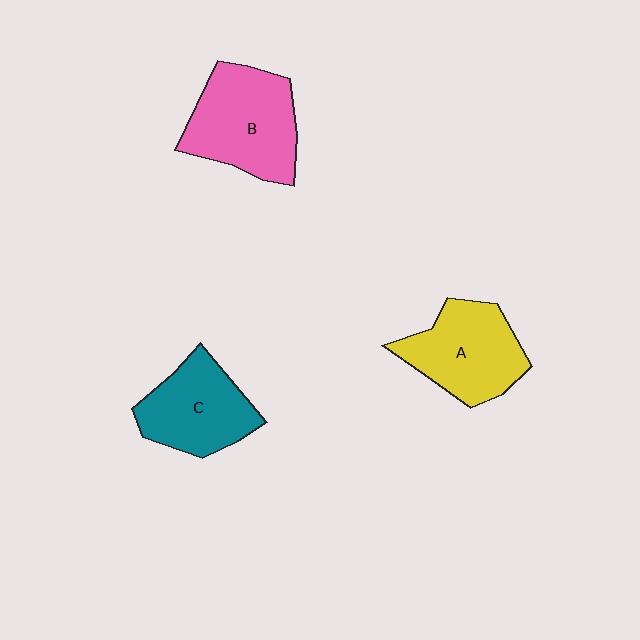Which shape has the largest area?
Shape B (pink).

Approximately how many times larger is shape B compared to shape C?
Approximately 1.2 times.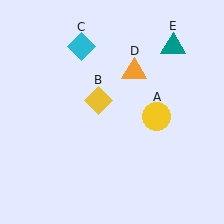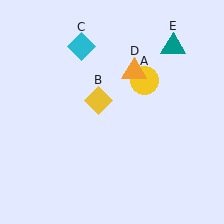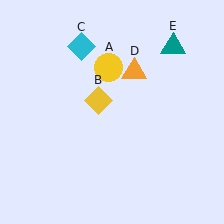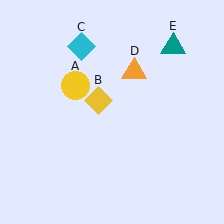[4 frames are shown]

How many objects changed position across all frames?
1 object changed position: yellow circle (object A).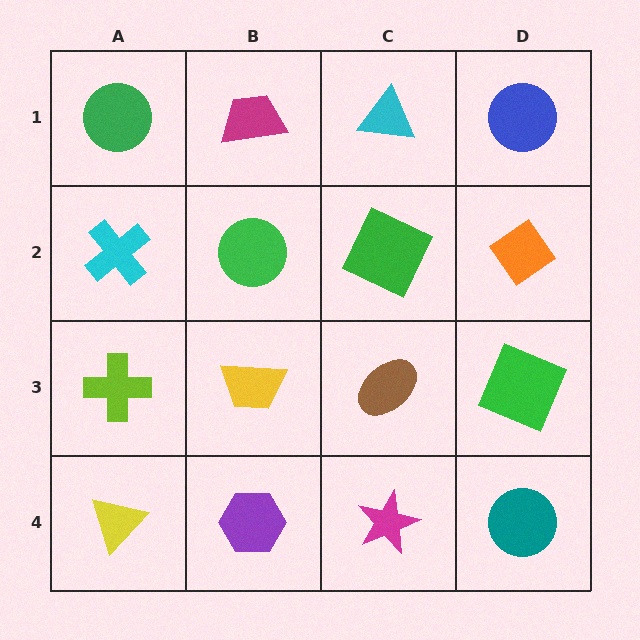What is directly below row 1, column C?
A green square.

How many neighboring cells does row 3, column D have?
3.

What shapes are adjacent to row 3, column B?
A green circle (row 2, column B), a purple hexagon (row 4, column B), a lime cross (row 3, column A), a brown ellipse (row 3, column C).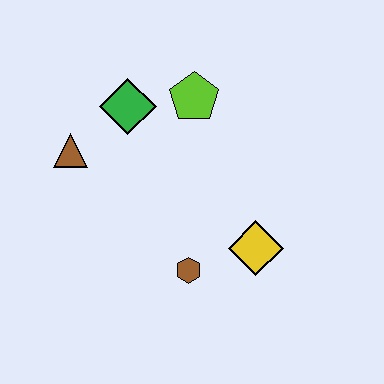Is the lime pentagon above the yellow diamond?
Yes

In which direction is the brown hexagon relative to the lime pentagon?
The brown hexagon is below the lime pentagon.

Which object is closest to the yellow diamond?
The brown hexagon is closest to the yellow diamond.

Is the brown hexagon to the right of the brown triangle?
Yes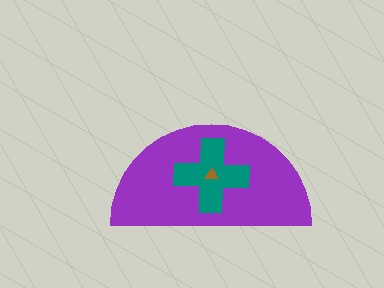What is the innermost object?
The brown triangle.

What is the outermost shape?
The purple semicircle.